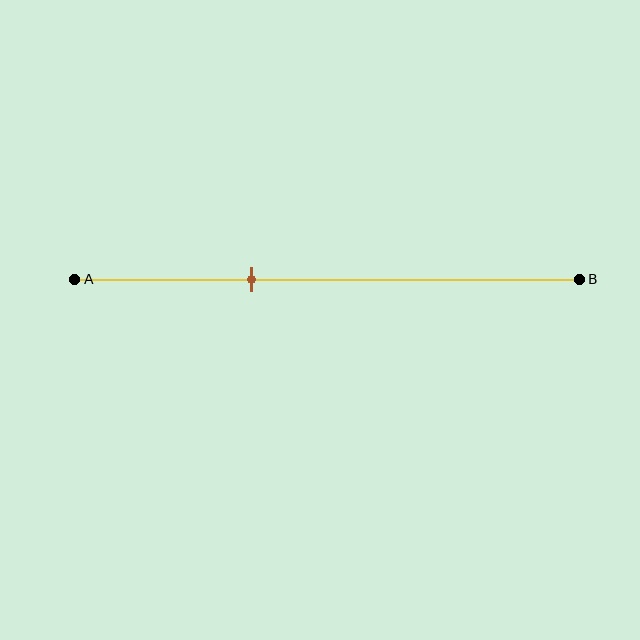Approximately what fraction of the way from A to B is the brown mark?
The brown mark is approximately 35% of the way from A to B.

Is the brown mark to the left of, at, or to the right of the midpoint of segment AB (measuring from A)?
The brown mark is to the left of the midpoint of segment AB.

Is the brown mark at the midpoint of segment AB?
No, the mark is at about 35% from A, not at the 50% midpoint.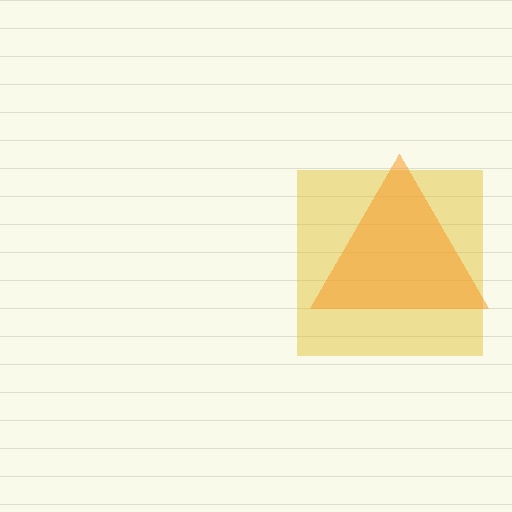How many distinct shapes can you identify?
There are 2 distinct shapes: a yellow square, an orange triangle.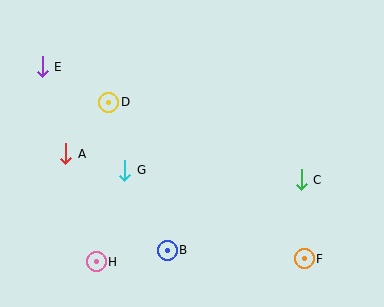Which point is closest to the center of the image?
Point G at (125, 170) is closest to the center.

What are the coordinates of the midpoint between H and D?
The midpoint between H and D is at (102, 182).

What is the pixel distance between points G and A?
The distance between G and A is 61 pixels.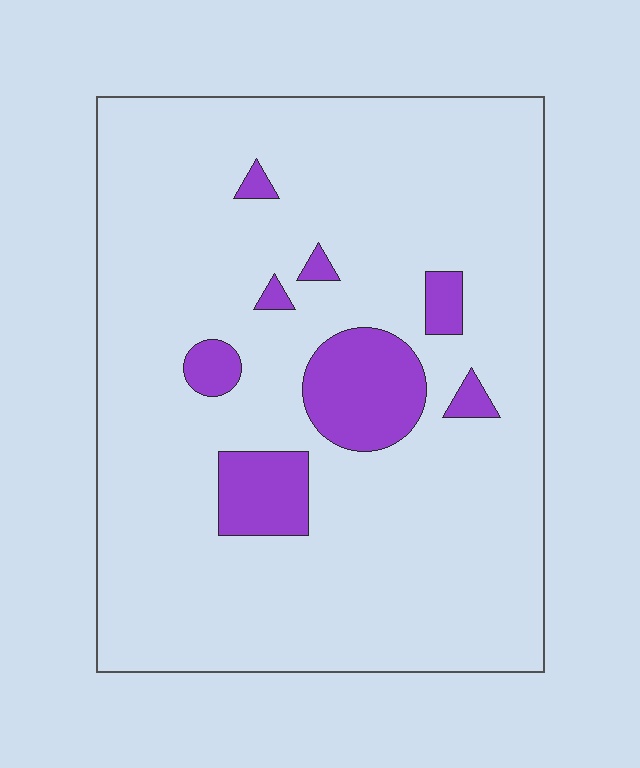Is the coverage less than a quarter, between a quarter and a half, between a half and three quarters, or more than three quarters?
Less than a quarter.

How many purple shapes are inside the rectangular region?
8.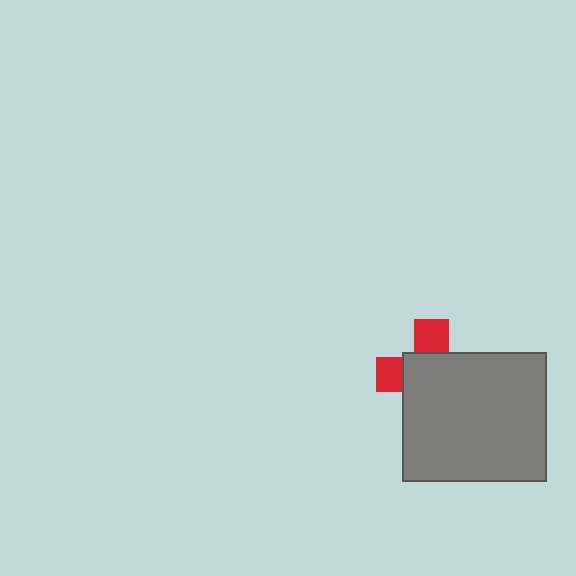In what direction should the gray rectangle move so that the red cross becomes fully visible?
The gray rectangle should move toward the lower-right. That is the shortest direction to clear the overlap and leave the red cross fully visible.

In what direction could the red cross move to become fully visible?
The red cross could move toward the upper-left. That would shift it out from behind the gray rectangle entirely.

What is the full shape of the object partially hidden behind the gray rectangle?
The partially hidden object is a red cross.